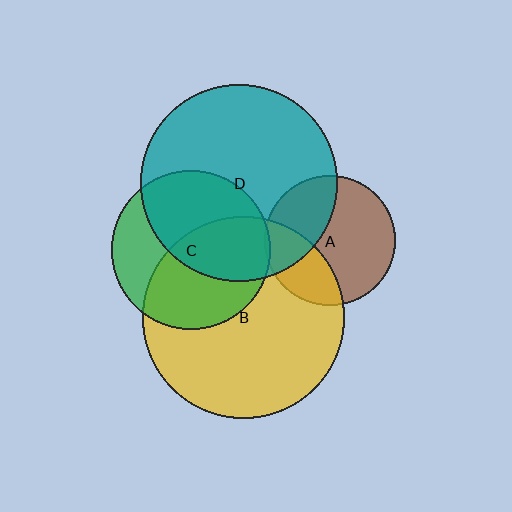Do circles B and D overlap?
Yes.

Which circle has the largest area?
Circle B (yellow).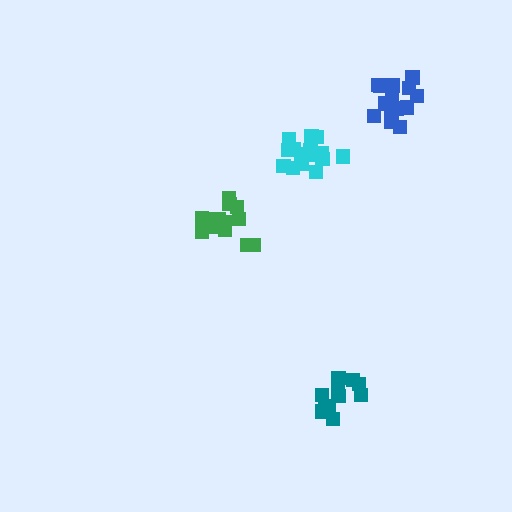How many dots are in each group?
Group 1: 14 dots, Group 2: 16 dots, Group 3: 15 dots, Group 4: 11 dots (56 total).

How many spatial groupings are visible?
There are 4 spatial groupings.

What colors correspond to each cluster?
The clusters are colored: blue, cyan, green, teal.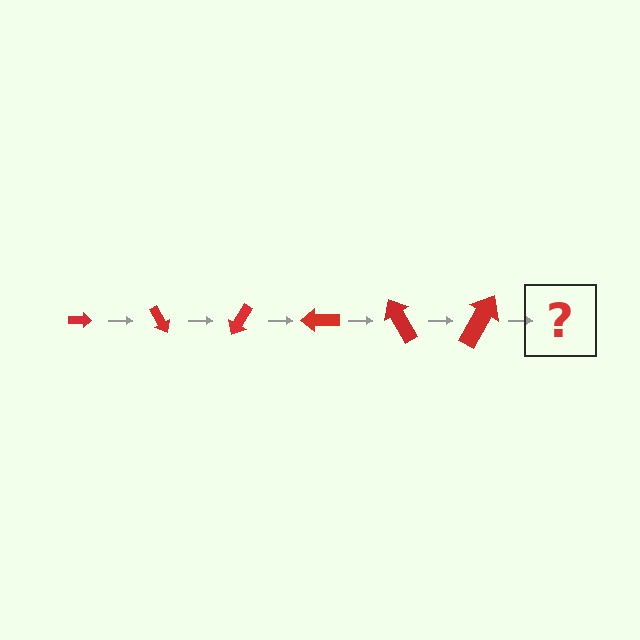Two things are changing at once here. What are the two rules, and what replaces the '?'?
The two rules are that the arrow grows larger each step and it rotates 60 degrees each step. The '?' should be an arrow, larger than the previous one and rotated 360 degrees from the start.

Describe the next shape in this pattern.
It should be an arrow, larger than the previous one and rotated 360 degrees from the start.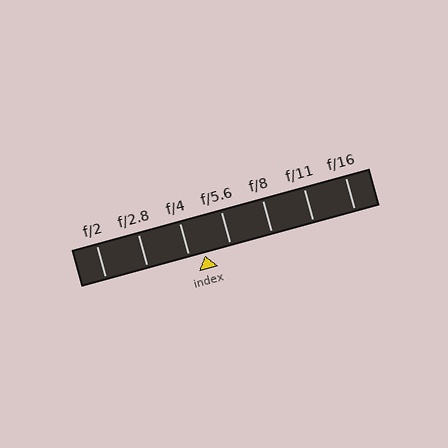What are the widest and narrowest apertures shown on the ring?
The widest aperture shown is f/2 and the narrowest is f/16.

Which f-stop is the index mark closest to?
The index mark is closest to f/4.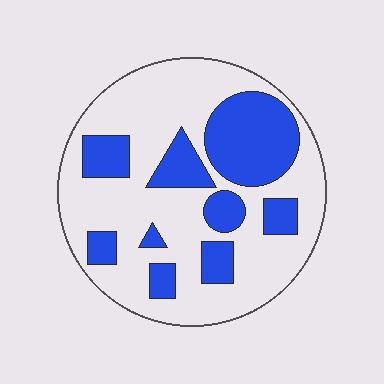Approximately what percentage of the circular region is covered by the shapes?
Approximately 30%.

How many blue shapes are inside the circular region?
9.